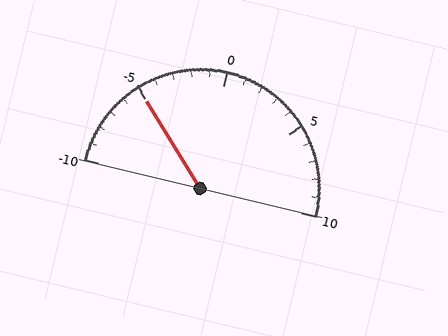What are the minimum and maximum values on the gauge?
The gauge ranges from -10 to 10.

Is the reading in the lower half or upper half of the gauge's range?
The reading is in the lower half of the range (-10 to 10).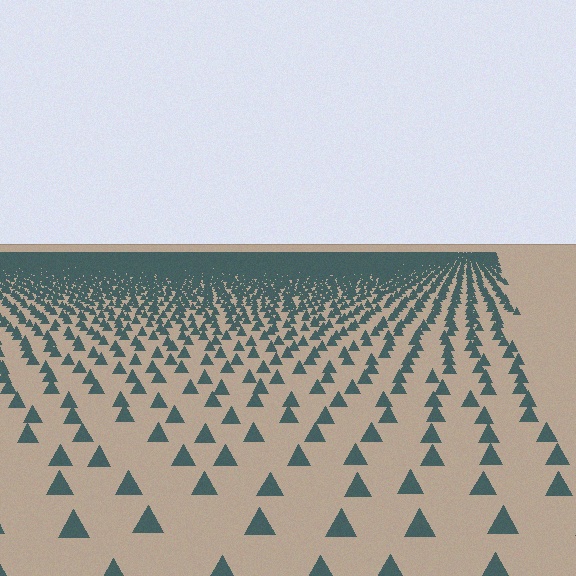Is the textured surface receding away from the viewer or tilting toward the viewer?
The surface is receding away from the viewer. Texture elements get smaller and denser toward the top.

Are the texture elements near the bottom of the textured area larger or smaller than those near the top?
Larger. Near the bottom, elements are closer to the viewer and appear at a bigger on-screen size.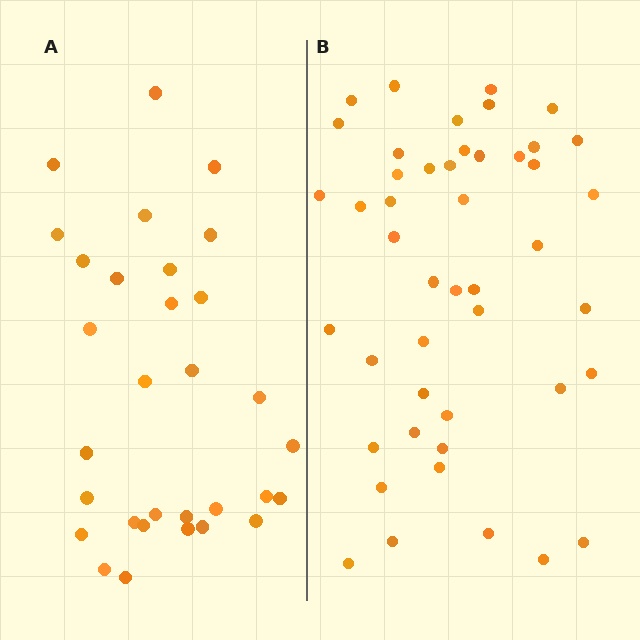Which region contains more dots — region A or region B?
Region B (the right region) has more dots.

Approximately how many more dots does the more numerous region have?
Region B has approximately 15 more dots than region A.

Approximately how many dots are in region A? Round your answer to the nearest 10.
About 30 dots. (The exact count is 31, which rounds to 30.)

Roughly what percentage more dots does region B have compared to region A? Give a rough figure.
About 50% more.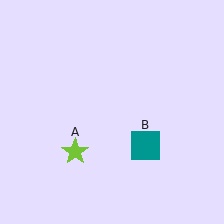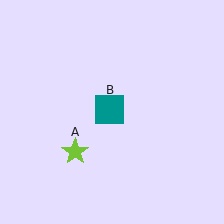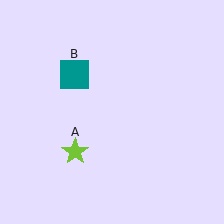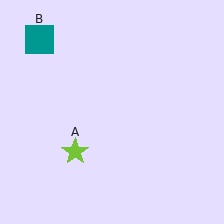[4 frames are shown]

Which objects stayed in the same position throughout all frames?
Lime star (object A) remained stationary.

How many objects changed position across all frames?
1 object changed position: teal square (object B).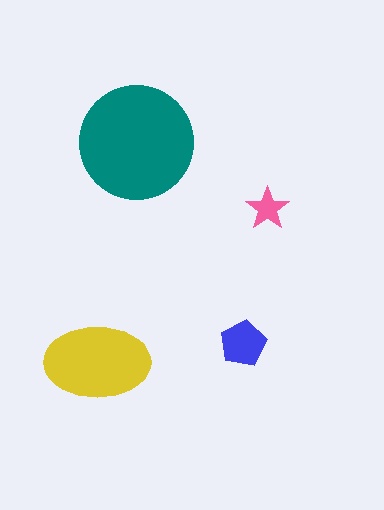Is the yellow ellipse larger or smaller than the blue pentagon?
Larger.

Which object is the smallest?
The pink star.